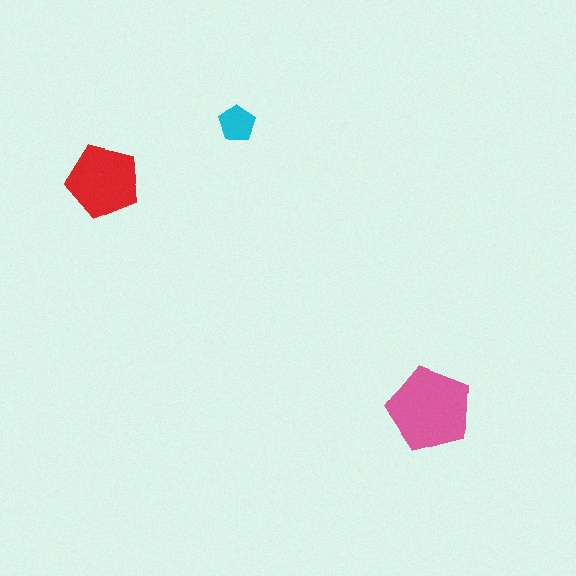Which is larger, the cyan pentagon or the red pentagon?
The red one.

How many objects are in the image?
There are 3 objects in the image.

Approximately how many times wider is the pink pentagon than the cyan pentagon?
About 2.5 times wider.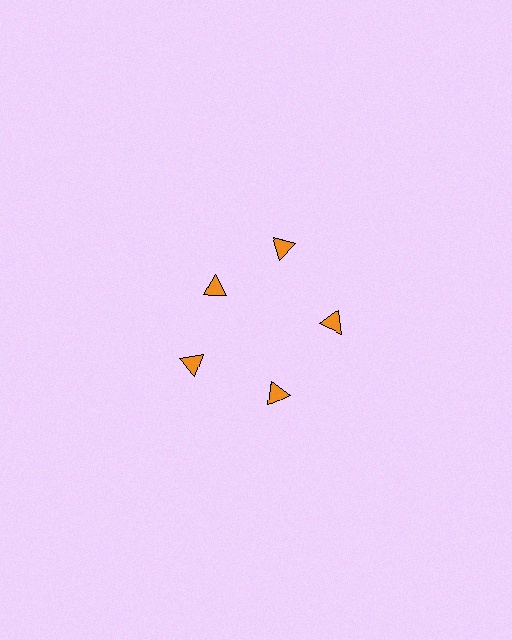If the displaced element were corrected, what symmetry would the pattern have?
It would have 5-fold rotational symmetry — the pattern would map onto itself every 72 degrees.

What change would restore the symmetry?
The symmetry would be restored by moving it outward, back onto the ring so that all 5 triangles sit at equal angles and equal distance from the center.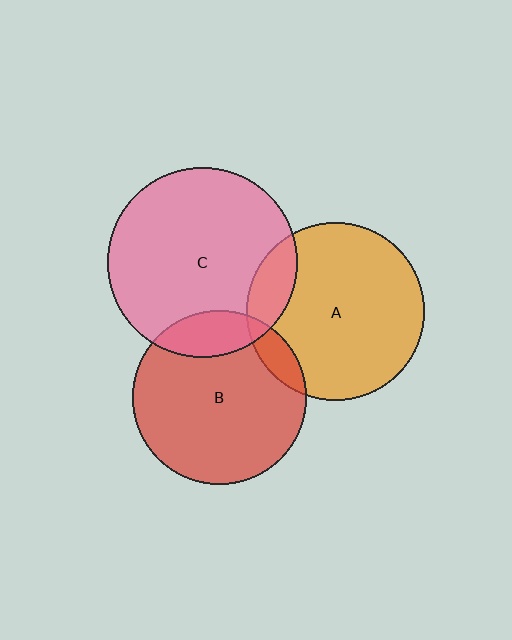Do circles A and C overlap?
Yes.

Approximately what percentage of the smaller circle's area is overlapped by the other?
Approximately 15%.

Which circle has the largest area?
Circle C (pink).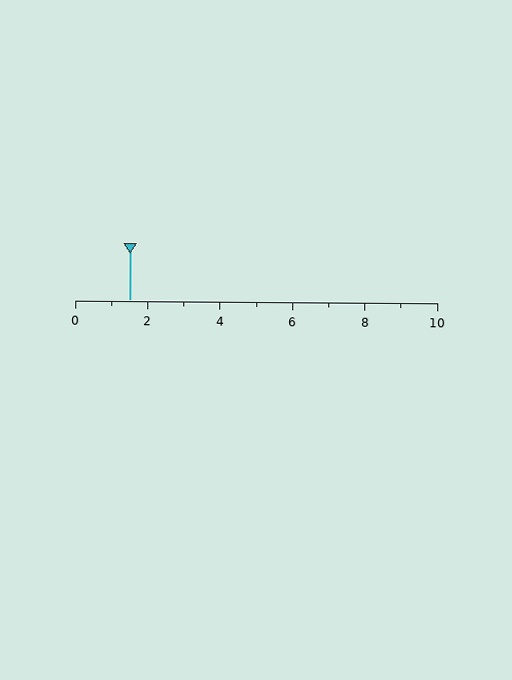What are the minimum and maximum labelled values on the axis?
The axis runs from 0 to 10.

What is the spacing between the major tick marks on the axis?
The major ticks are spaced 2 apart.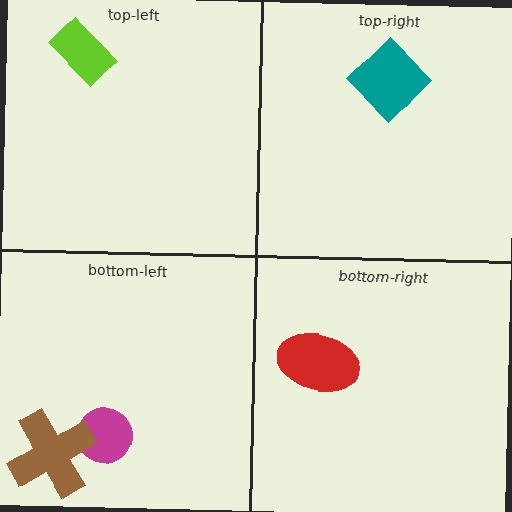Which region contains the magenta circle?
The bottom-left region.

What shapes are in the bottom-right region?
The red ellipse.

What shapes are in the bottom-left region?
The magenta circle, the brown cross.